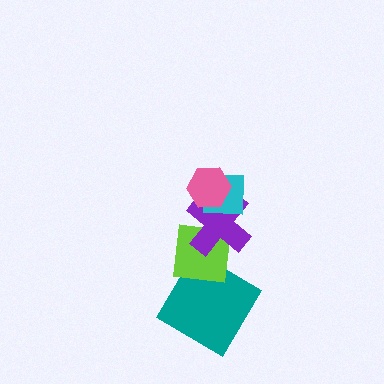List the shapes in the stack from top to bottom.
From top to bottom: the pink hexagon, the cyan square, the purple cross, the lime square, the teal diamond.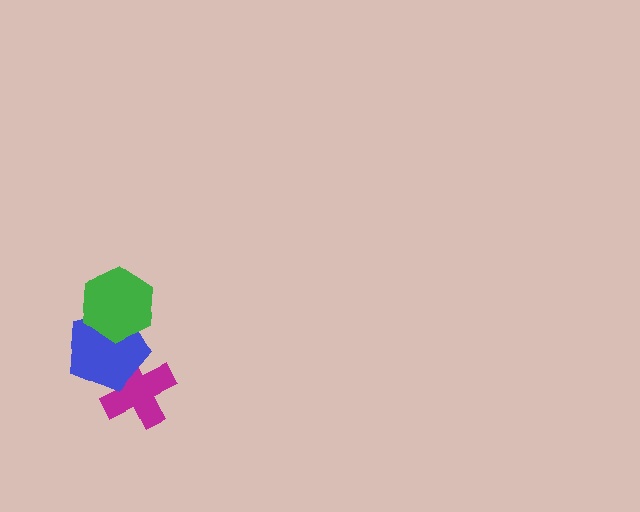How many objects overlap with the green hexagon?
1 object overlaps with the green hexagon.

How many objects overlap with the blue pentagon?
2 objects overlap with the blue pentagon.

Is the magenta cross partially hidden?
Yes, it is partially covered by another shape.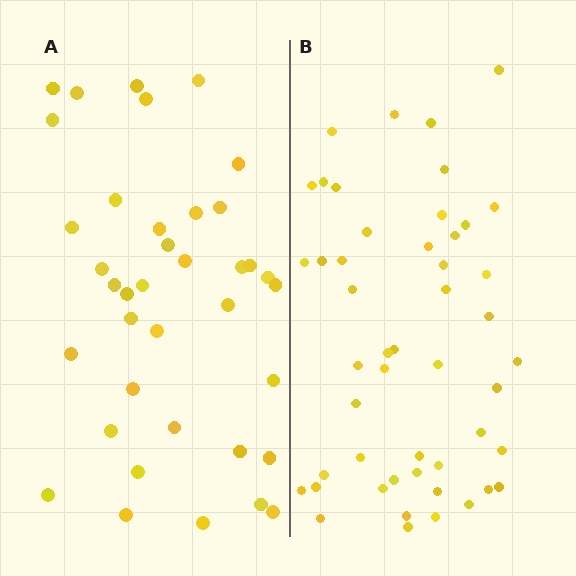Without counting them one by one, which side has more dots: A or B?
Region B (the right region) has more dots.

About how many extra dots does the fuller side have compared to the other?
Region B has roughly 12 or so more dots than region A.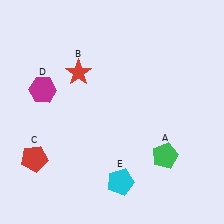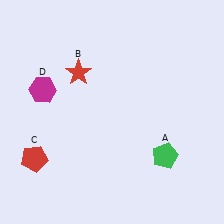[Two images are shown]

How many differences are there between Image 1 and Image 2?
There is 1 difference between the two images.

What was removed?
The cyan pentagon (E) was removed in Image 2.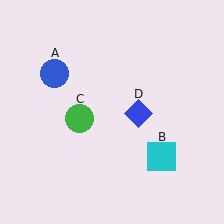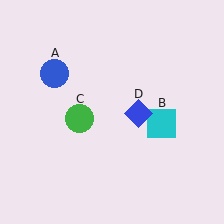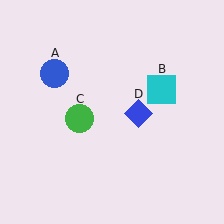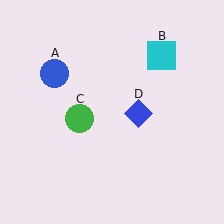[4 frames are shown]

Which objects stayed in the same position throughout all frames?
Blue circle (object A) and green circle (object C) and blue diamond (object D) remained stationary.